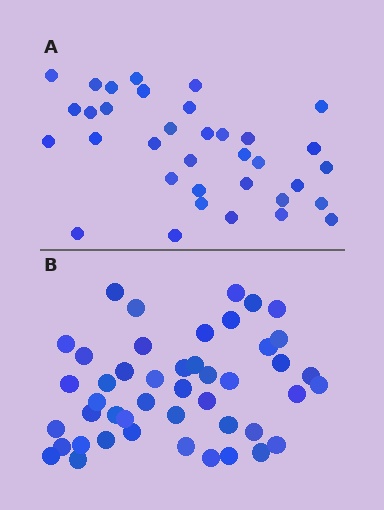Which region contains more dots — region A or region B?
Region B (the bottom region) has more dots.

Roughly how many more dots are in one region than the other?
Region B has roughly 12 or so more dots than region A.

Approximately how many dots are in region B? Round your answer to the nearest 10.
About 50 dots. (The exact count is 46, which rounds to 50.)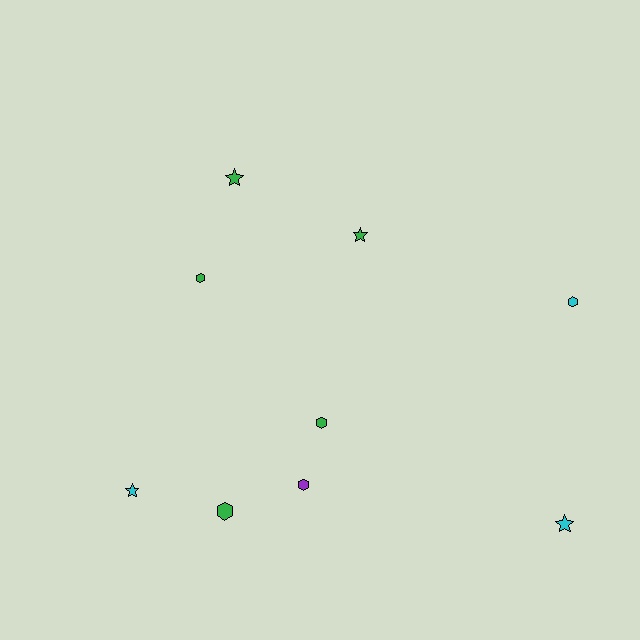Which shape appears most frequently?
Hexagon, with 5 objects.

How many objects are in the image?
There are 9 objects.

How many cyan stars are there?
There are 2 cyan stars.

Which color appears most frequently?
Green, with 5 objects.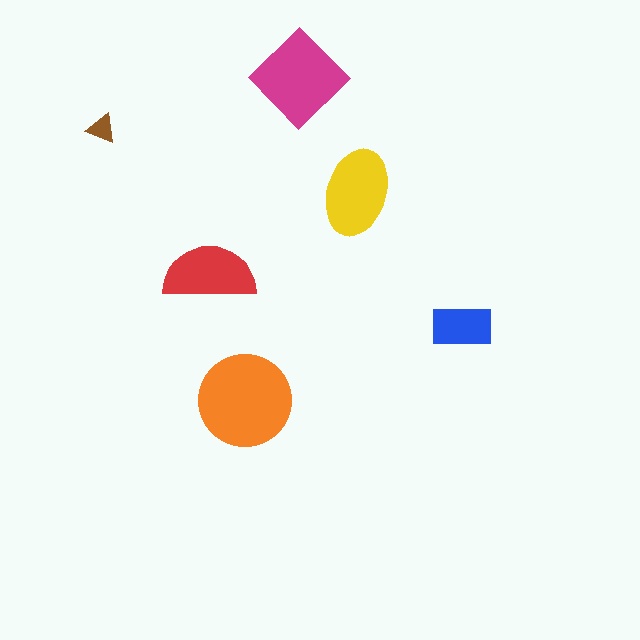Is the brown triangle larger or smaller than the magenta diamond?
Smaller.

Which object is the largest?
The orange circle.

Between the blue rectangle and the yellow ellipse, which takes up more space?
The yellow ellipse.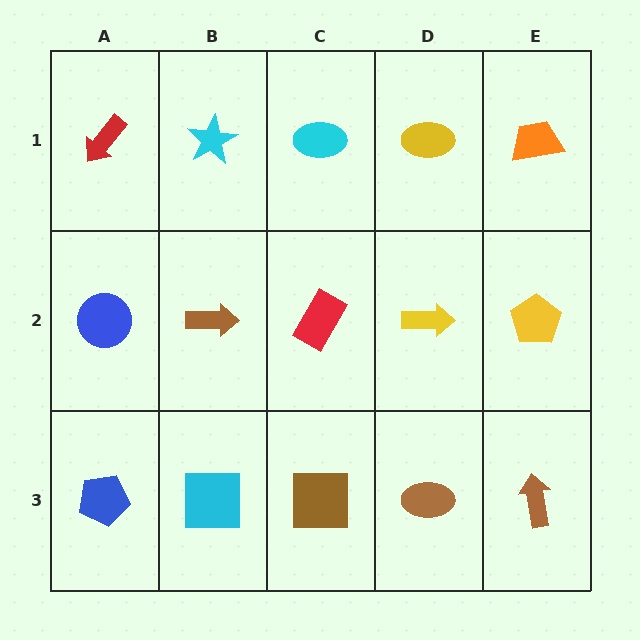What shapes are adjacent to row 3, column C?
A red rectangle (row 2, column C), a cyan square (row 3, column B), a brown ellipse (row 3, column D).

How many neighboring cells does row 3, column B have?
3.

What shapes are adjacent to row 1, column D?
A yellow arrow (row 2, column D), a cyan ellipse (row 1, column C), an orange trapezoid (row 1, column E).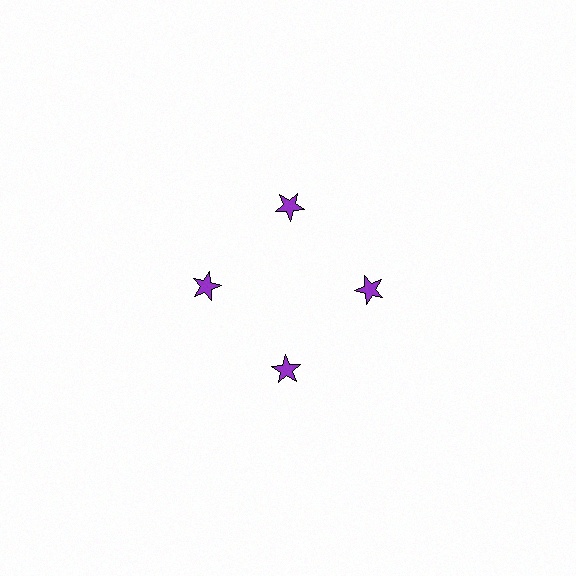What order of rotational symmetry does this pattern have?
This pattern has 4-fold rotational symmetry.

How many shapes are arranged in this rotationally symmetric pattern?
There are 4 shapes, arranged in 4 groups of 1.